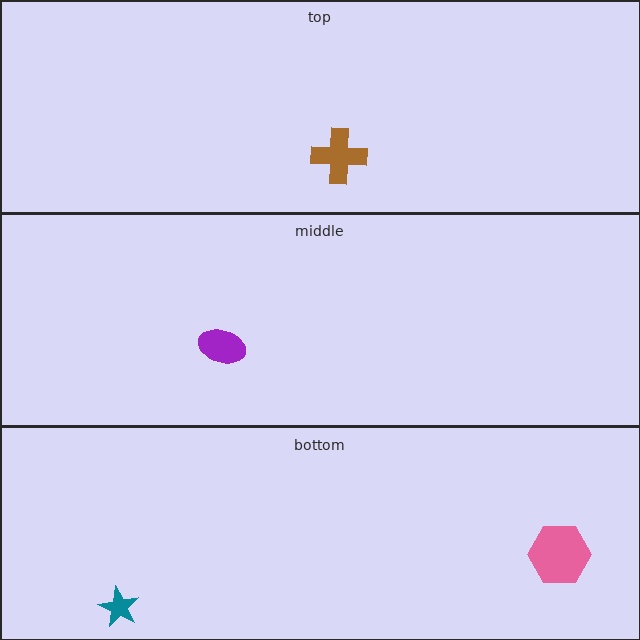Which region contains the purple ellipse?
The middle region.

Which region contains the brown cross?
The top region.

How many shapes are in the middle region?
1.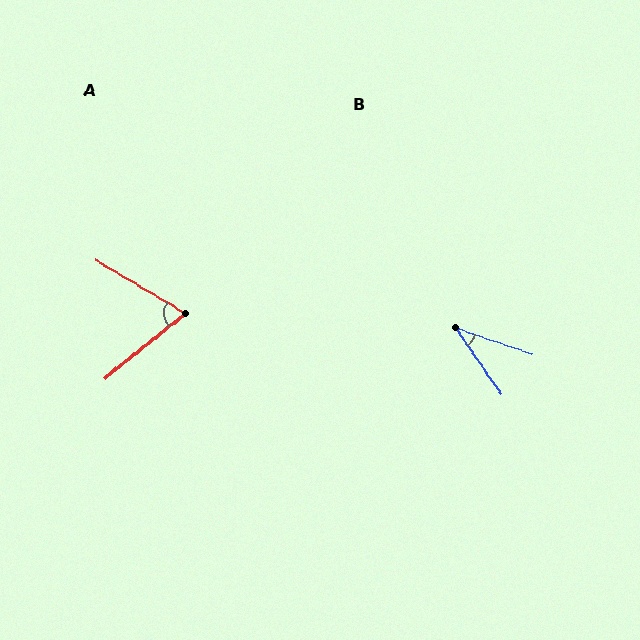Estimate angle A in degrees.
Approximately 69 degrees.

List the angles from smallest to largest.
B (37°), A (69°).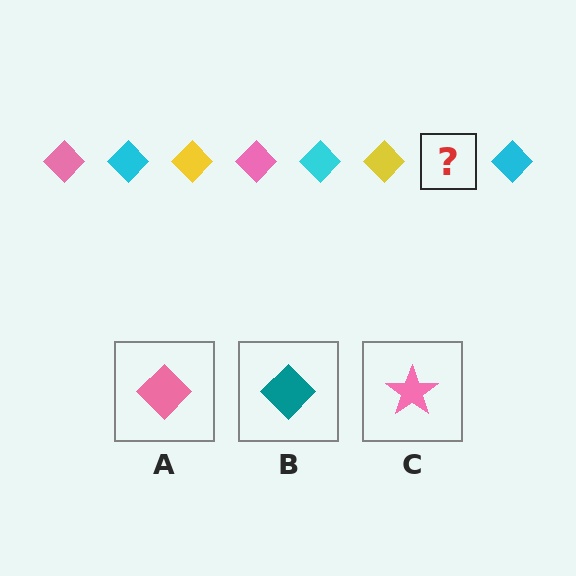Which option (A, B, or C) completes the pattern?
A.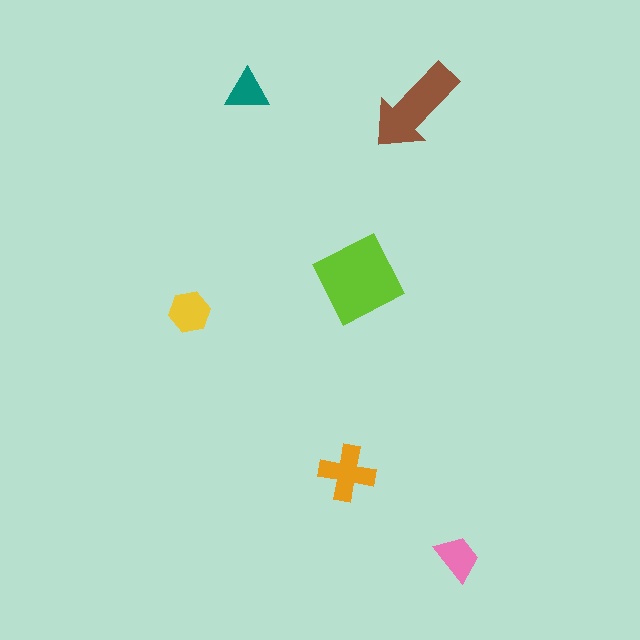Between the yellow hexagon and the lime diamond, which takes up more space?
The lime diamond.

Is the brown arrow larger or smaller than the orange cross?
Larger.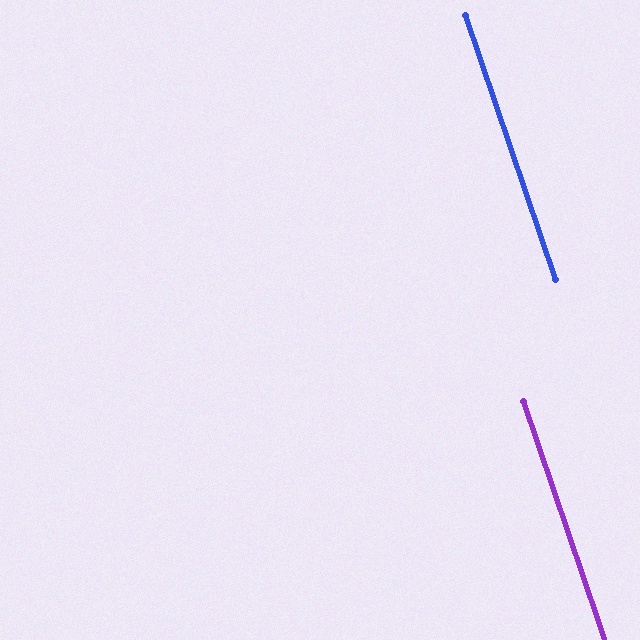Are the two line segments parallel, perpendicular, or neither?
Parallel — their directions differ by only 0.3°.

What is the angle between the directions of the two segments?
Approximately 0 degrees.